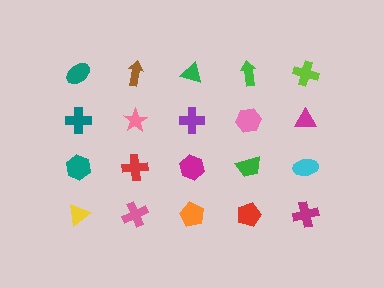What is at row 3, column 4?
A green trapezoid.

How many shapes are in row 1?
5 shapes.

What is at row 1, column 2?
A brown arrow.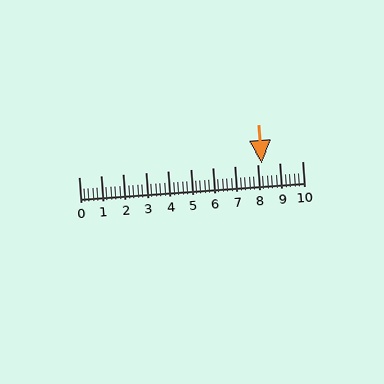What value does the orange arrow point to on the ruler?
The orange arrow points to approximately 8.2.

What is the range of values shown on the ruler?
The ruler shows values from 0 to 10.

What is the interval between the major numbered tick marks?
The major tick marks are spaced 1 units apart.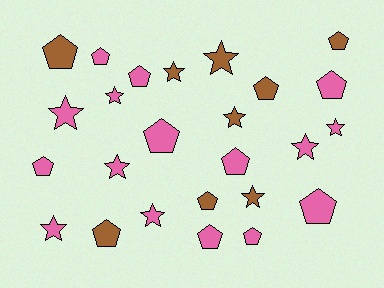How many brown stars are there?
There are 4 brown stars.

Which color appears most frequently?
Pink, with 16 objects.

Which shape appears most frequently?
Pentagon, with 14 objects.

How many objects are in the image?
There are 25 objects.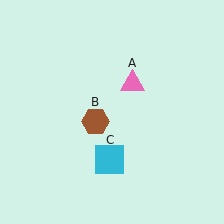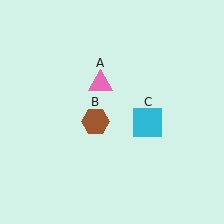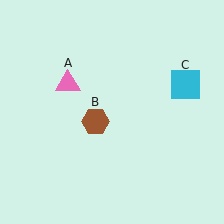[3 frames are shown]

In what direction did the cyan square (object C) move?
The cyan square (object C) moved up and to the right.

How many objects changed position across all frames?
2 objects changed position: pink triangle (object A), cyan square (object C).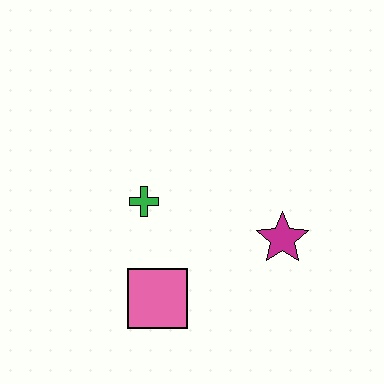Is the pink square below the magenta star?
Yes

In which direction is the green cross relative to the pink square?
The green cross is above the pink square.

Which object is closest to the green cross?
The pink square is closest to the green cross.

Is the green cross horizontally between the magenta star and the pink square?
No